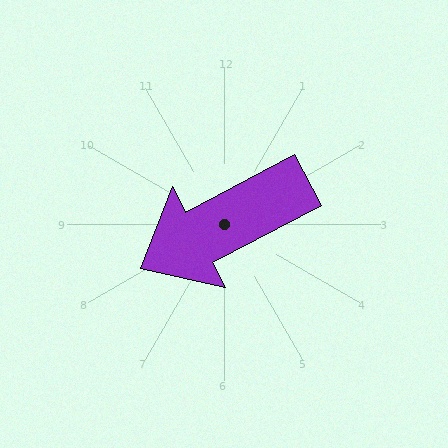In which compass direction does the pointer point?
Southwest.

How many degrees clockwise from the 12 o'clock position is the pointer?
Approximately 242 degrees.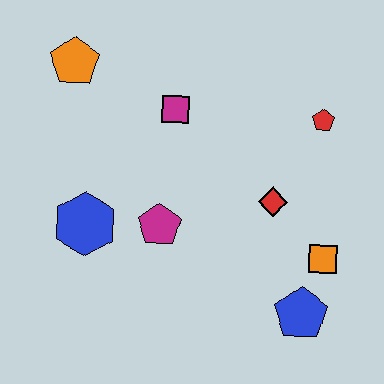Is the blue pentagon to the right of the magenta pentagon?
Yes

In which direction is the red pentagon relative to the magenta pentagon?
The red pentagon is to the right of the magenta pentagon.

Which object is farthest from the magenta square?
The blue pentagon is farthest from the magenta square.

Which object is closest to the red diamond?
The orange square is closest to the red diamond.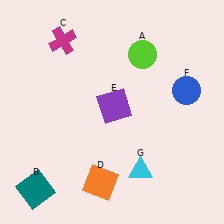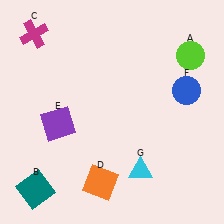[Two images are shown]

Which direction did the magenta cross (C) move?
The magenta cross (C) moved left.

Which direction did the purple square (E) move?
The purple square (E) moved left.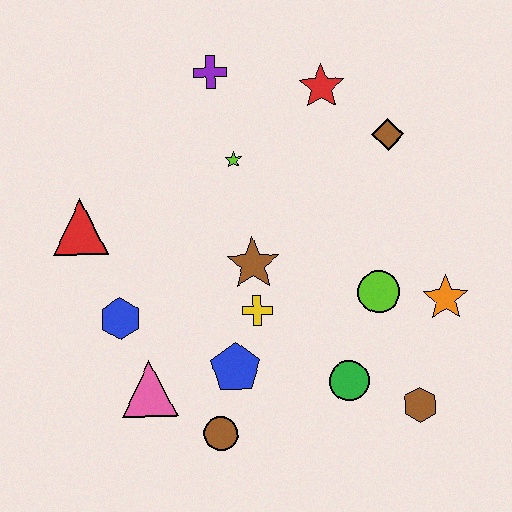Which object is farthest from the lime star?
The brown hexagon is farthest from the lime star.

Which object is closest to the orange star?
The lime circle is closest to the orange star.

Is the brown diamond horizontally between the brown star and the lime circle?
No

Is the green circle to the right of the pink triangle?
Yes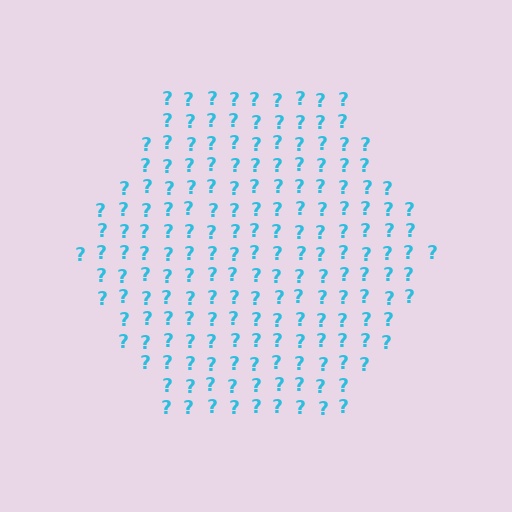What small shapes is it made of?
It is made of small question marks.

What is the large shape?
The large shape is a hexagon.